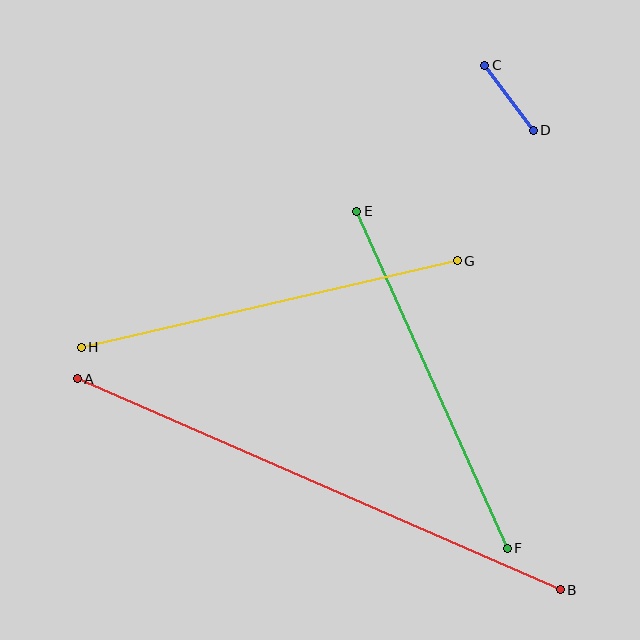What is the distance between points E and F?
The distance is approximately 369 pixels.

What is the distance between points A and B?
The distance is approximately 527 pixels.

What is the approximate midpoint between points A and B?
The midpoint is at approximately (319, 484) pixels.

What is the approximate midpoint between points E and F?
The midpoint is at approximately (432, 380) pixels.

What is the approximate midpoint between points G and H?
The midpoint is at approximately (269, 304) pixels.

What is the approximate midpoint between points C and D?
The midpoint is at approximately (509, 98) pixels.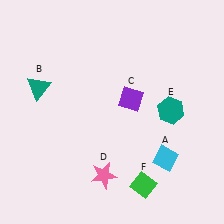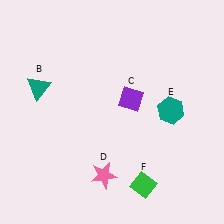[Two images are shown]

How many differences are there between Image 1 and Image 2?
There is 1 difference between the two images.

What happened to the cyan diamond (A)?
The cyan diamond (A) was removed in Image 2. It was in the bottom-right area of Image 1.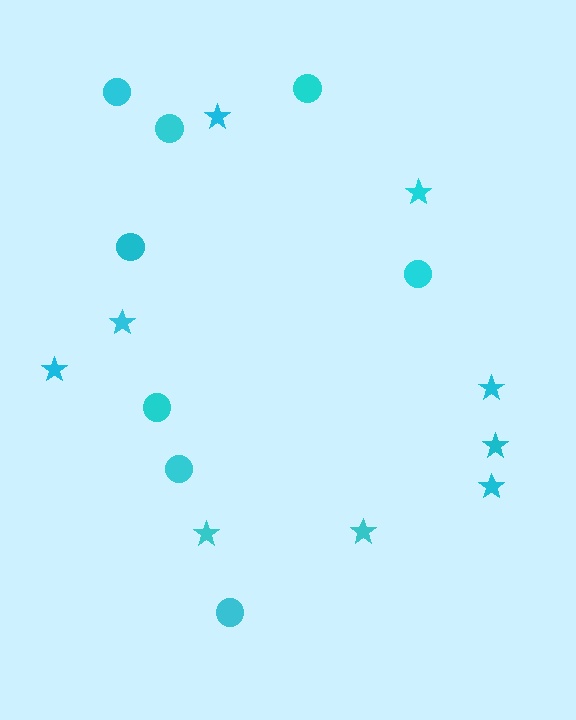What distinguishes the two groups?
There are 2 groups: one group of circles (8) and one group of stars (9).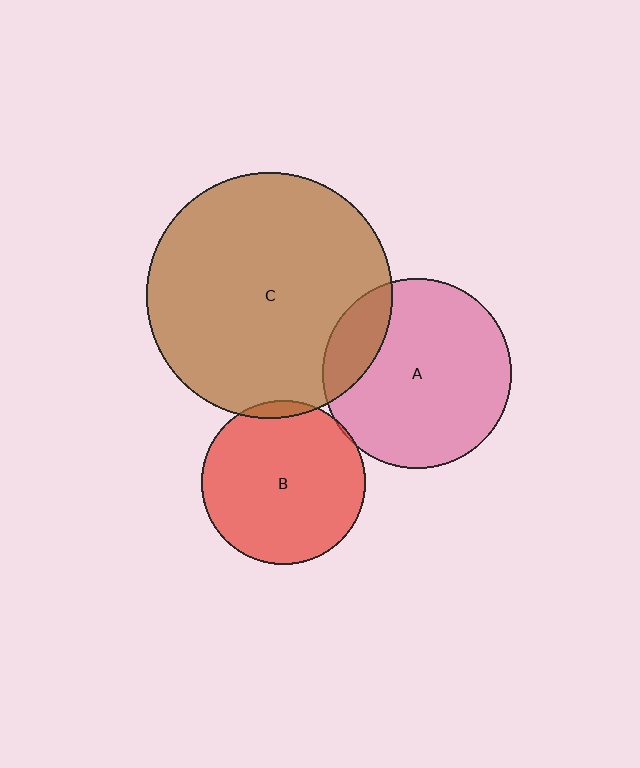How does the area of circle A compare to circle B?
Approximately 1.3 times.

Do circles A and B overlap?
Yes.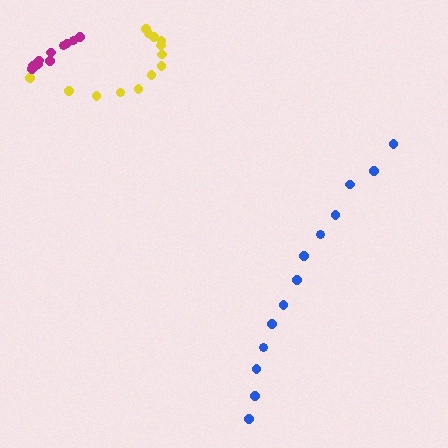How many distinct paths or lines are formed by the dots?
There are 3 distinct paths.